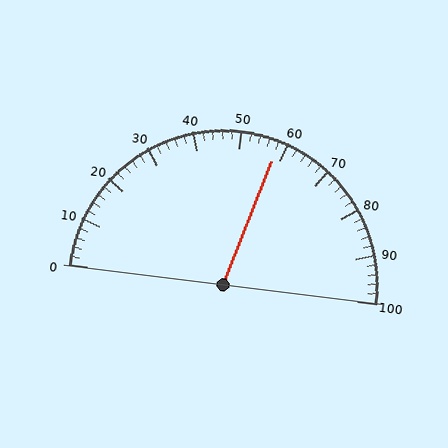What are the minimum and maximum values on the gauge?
The gauge ranges from 0 to 100.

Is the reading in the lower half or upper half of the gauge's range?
The reading is in the upper half of the range (0 to 100).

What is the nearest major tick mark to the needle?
The nearest major tick mark is 60.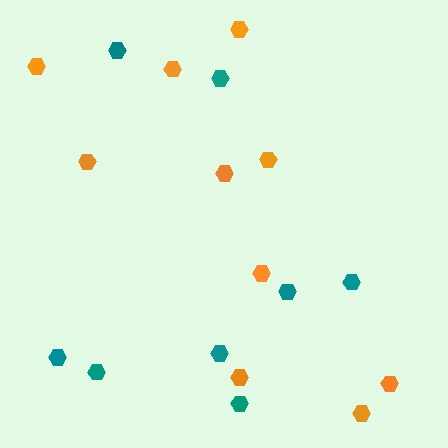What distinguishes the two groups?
There are 2 groups: one group of orange hexagons (10) and one group of teal hexagons (8).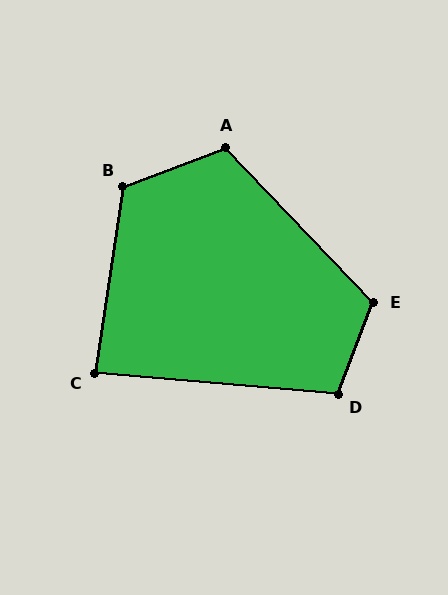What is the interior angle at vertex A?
Approximately 113 degrees (obtuse).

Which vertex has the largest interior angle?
B, at approximately 119 degrees.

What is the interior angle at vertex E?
Approximately 115 degrees (obtuse).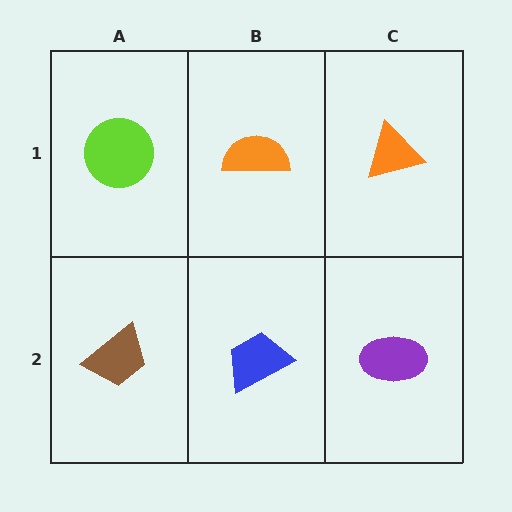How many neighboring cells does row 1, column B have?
3.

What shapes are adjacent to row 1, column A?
A brown trapezoid (row 2, column A), an orange semicircle (row 1, column B).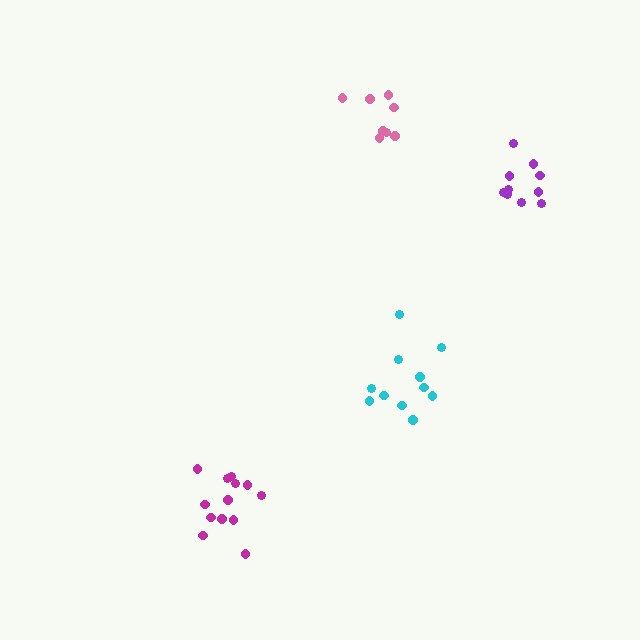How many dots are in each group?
Group 1: 11 dots, Group 2: 8 dots, Group 3: 13 dots, Group 4: 10 dots (42 total).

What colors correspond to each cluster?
The clusters are colored: cyan, pink, magenta, purple.